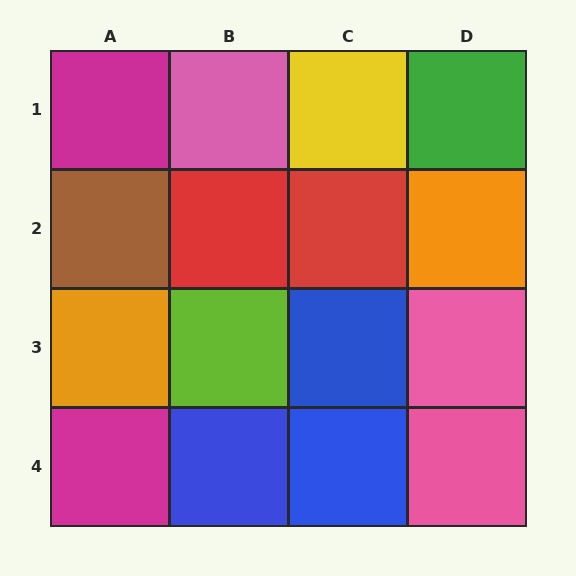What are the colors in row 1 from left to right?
Magenta, pink, yellow, green.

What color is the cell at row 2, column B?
Red.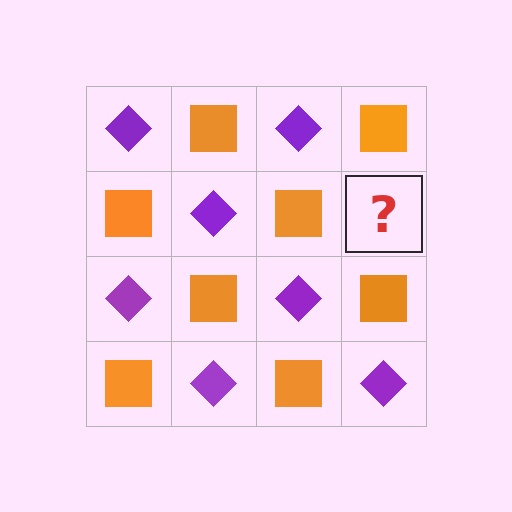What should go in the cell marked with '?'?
The missing cell should contain a purple diamond.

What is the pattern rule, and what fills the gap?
The rule is that it alternates purple diamond and orange square in a checkerboard pattern. The gap should be filled with a purple diamond.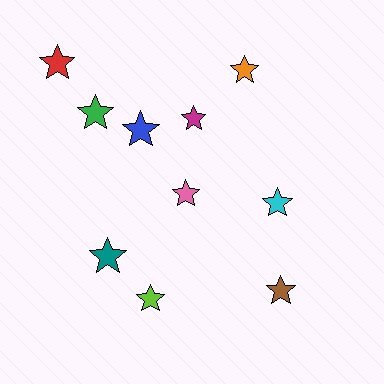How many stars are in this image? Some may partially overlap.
There are 10 stars.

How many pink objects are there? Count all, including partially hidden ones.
There is 1 pink object.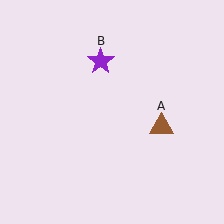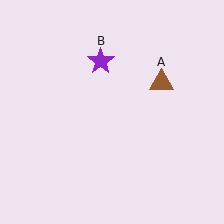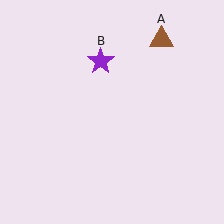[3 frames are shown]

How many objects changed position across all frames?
1 object changed position: brown triangle (object A).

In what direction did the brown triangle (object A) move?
The brown triangle (object A) moved up.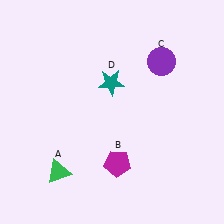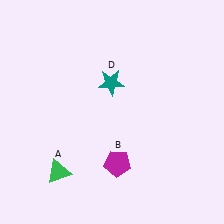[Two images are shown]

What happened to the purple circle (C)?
The purple circle (C) was removed in Image 2. It was in the top-right area of Image 1.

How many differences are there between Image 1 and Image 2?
There is 1 difference between the two images.